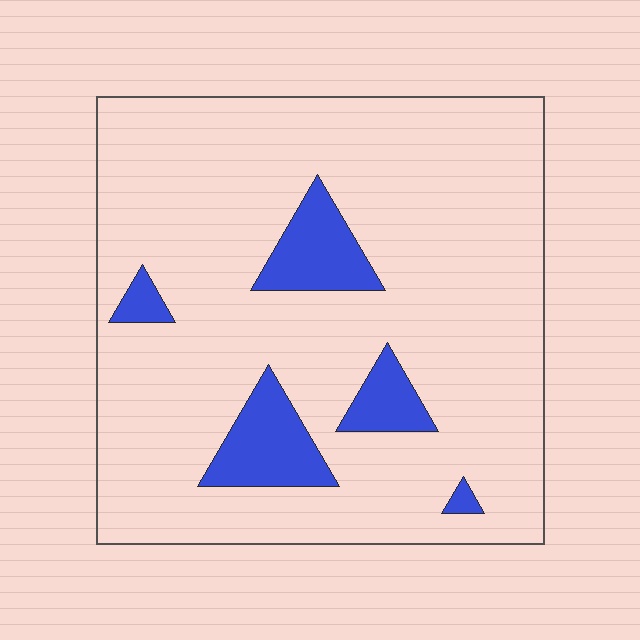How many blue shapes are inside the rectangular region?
5.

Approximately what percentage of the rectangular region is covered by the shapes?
Approximately 10%.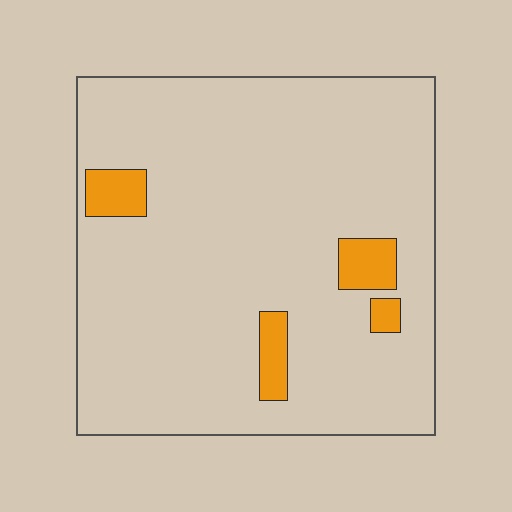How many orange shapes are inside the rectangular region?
4.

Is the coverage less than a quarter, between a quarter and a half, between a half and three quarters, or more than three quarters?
Less than a quarter.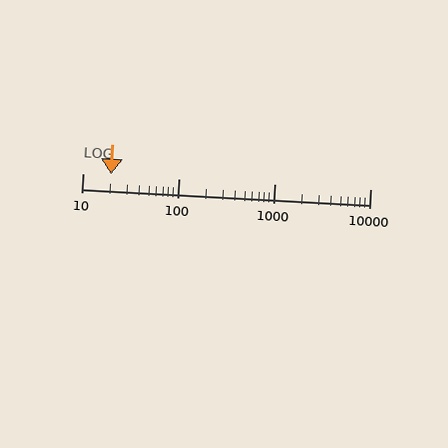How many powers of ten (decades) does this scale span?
The scale spans 3 decades, from 10 to 10000.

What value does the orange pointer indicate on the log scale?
The pointer indicates approximately 20.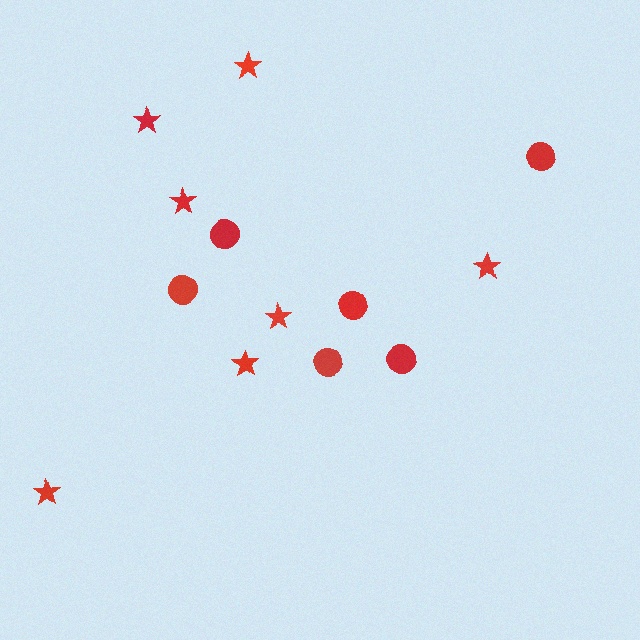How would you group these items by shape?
There are 2 groups: one group of circles (6) and one group of stars (7).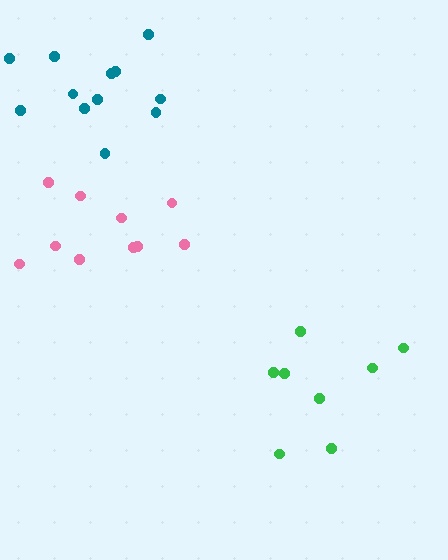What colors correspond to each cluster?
The clusters are colored: pink, green, teal.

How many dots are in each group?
Group 1: 10 dots, Group 2: 8 dots, Group 3: 12 dots (30 total).